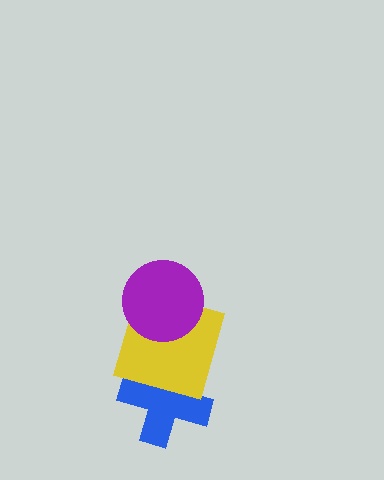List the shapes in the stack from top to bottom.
From top to bottom: the purple circle, the yellow square, the blue cross.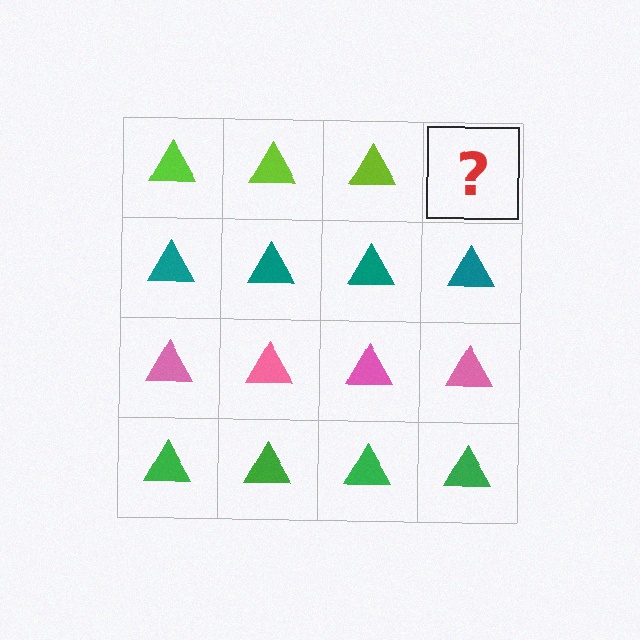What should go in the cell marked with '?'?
The missing cell should contain a lime triangle.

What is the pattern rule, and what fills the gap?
The rule is that each row has a consistent color. The gap should be filled with a lime triangle.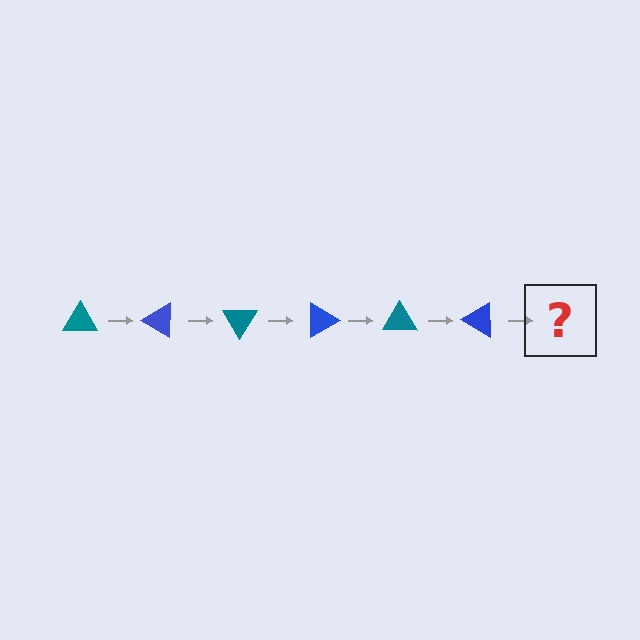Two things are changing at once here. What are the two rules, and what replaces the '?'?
The two rules are that it rotates 30 degrees each step and the color cycles through teal and blue. The '?' should be a teal triangle, rotated 180 degrees from the start.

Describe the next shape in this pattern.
It should be a teal triangle, rotated 180 degrees from the start.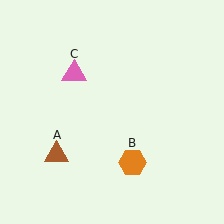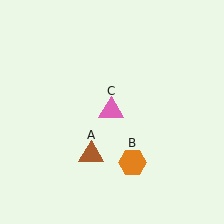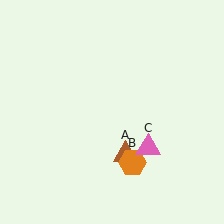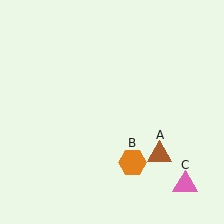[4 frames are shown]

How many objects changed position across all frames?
2 objects changed position: brown triangle (object A), pink triangle (object C).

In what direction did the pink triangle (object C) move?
The pink triangle (object C) moved down and to the right.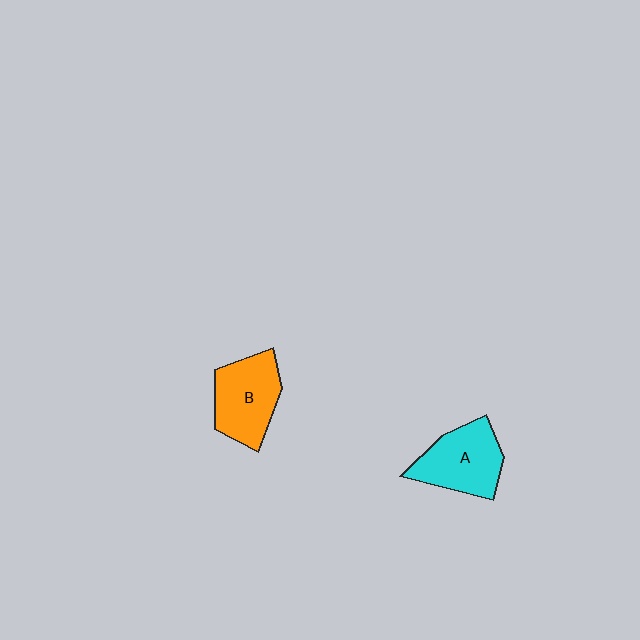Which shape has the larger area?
Shape A (cyan).